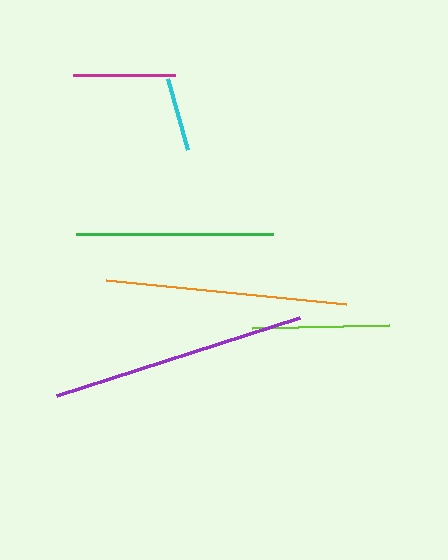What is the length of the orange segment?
The orange segment is approximately 241 pixels long.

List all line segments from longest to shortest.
From longest to shortest: purple, orange, green, lime, magenta, cyan.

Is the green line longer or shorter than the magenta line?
The green line is longer than the magenta line.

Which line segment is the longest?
The purple line is the longest at approximately 255 pixels.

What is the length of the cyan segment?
The cyan segment is approximately 74 pixels long.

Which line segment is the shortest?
The cyan line is the shortest at approximately 74 pixels.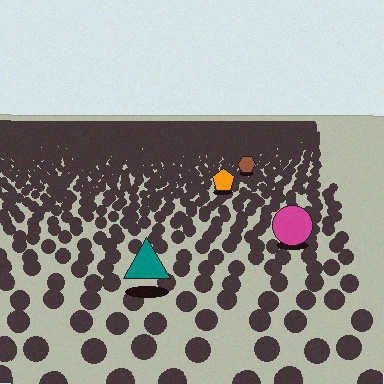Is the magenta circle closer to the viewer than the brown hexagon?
Yes. The magenta circle is closer — you can tell from the texture gradient: the ground texture is coarser near it.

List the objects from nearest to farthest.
From nearest to farthest: the teal triangle, the magenta circle, the orange pentagon, the brown hexagon.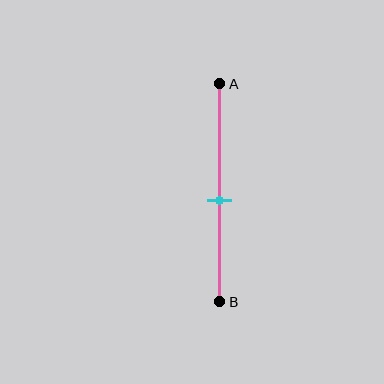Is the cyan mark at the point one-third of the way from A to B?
No, the mark is at about 55% from A, not at the 33% one-third point.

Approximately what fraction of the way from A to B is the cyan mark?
The cyan mark is approximately 55% of the way from A to B.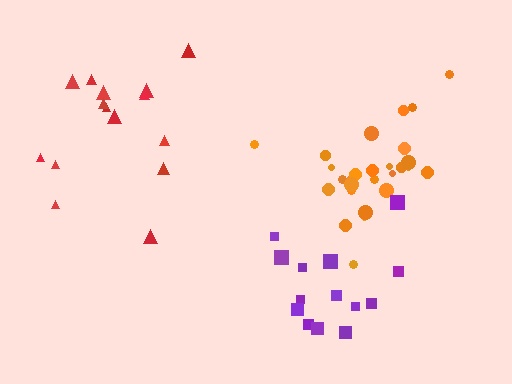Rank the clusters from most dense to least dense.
orange, purple, red.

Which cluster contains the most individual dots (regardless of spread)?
Orange (28).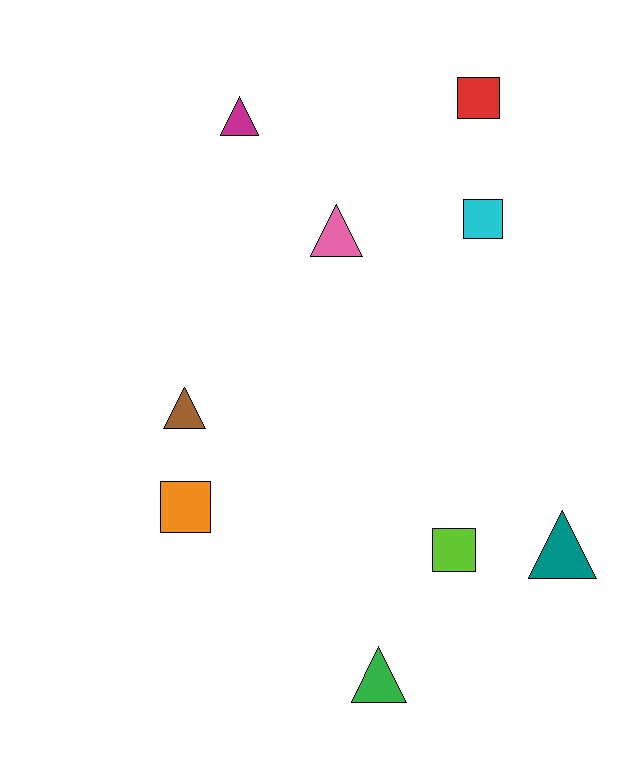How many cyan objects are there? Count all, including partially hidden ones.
There is 1 cyan object.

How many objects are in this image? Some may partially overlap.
There are 9 objects.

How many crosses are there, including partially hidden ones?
There are no crosses.